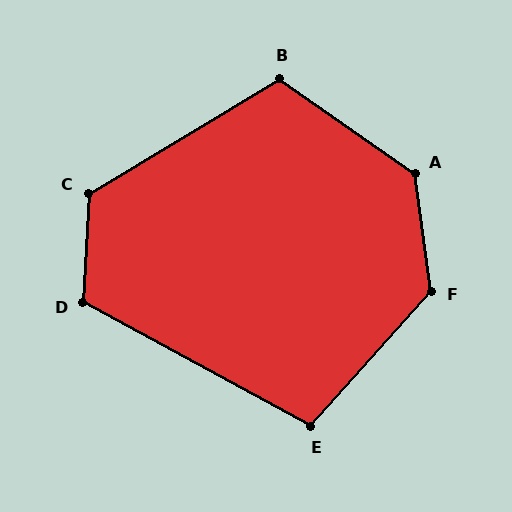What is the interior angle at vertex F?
Approximately 130 degrees (obtuse).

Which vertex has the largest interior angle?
A, at approximately 133 degrees.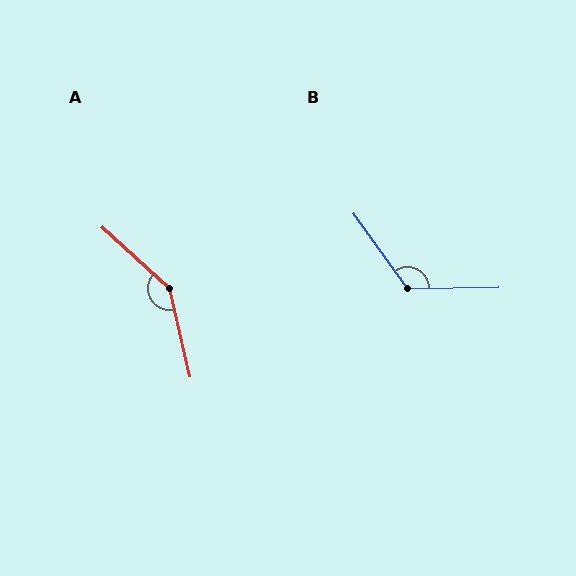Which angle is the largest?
A, at approximately 145 degrees.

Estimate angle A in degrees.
Approximately 145 degrees.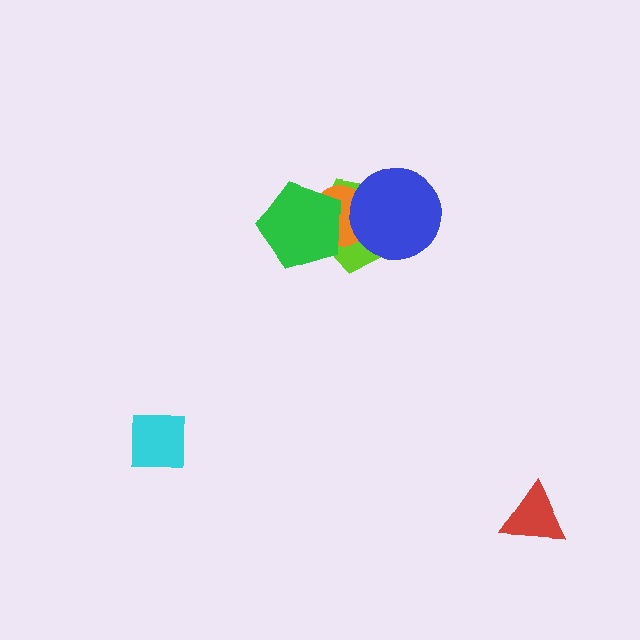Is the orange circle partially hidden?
Yes, it is partially covered by another shape.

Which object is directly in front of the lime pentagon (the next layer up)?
The orange circle is directly in front of the lime pentagon.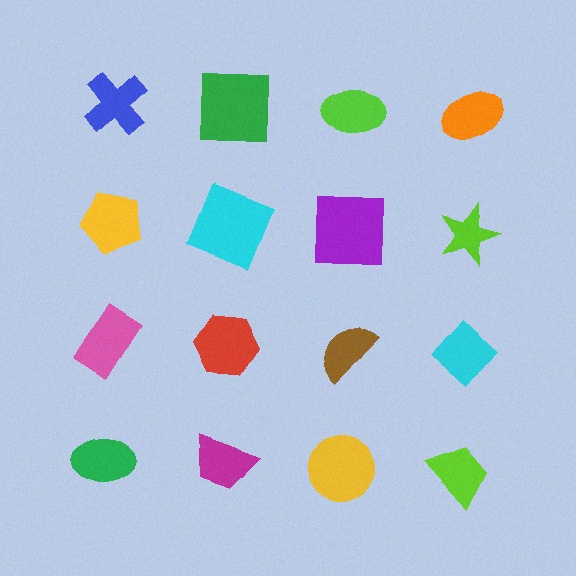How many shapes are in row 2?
4 shapes.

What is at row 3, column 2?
A red hexagon.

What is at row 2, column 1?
A yellow pentagon.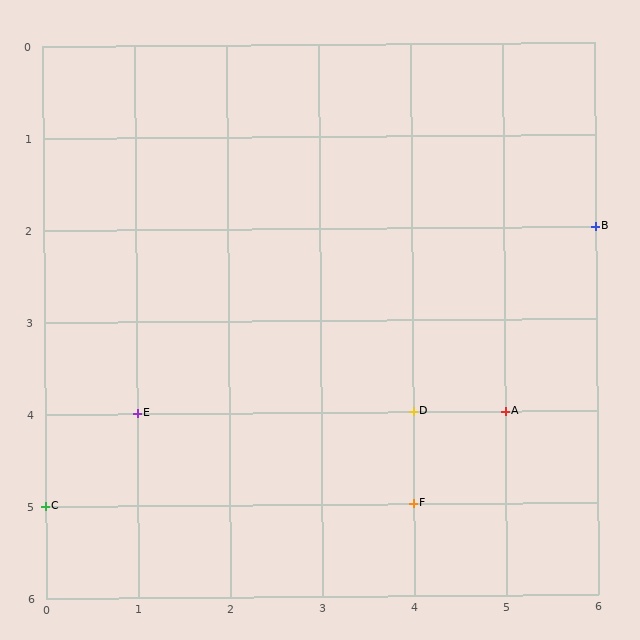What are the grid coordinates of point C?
Point C is at grid coordinates (0, 5).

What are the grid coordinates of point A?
Point A is at grid coordinates (5, 4).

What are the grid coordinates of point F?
Point F is at grid coordinates (4, 5).